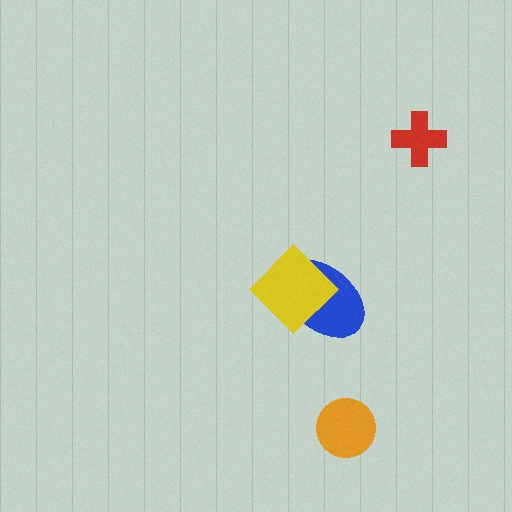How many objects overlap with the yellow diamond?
1 object overlaps with the yellow diamond.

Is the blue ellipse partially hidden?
Yes, it is partially covered by another shape.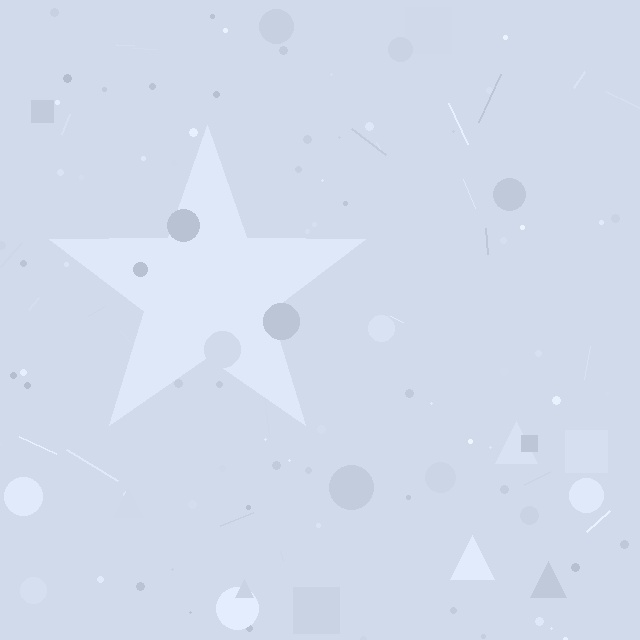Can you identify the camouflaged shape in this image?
The camouflaged shape is a star.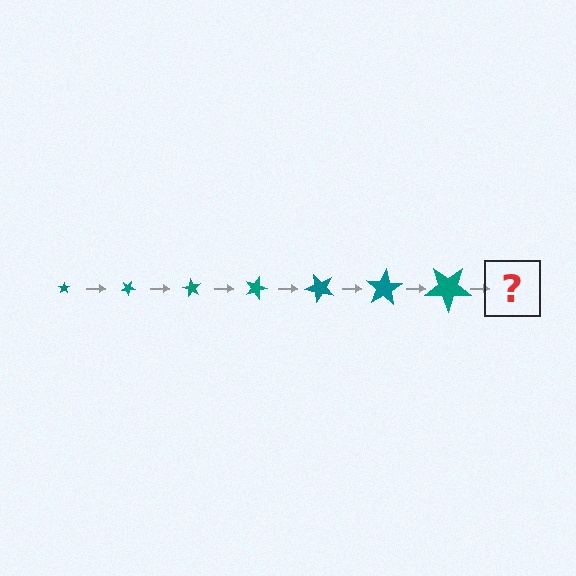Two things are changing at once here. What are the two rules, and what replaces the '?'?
The two rules are that the star grows larger each step and it rotates 30 degrees each step. The '?' should be a star, larger than the previous one and rotated 210 degrees from the start.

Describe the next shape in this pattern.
It should be a star, larger than the previous one and rotated 210 degrees from the start.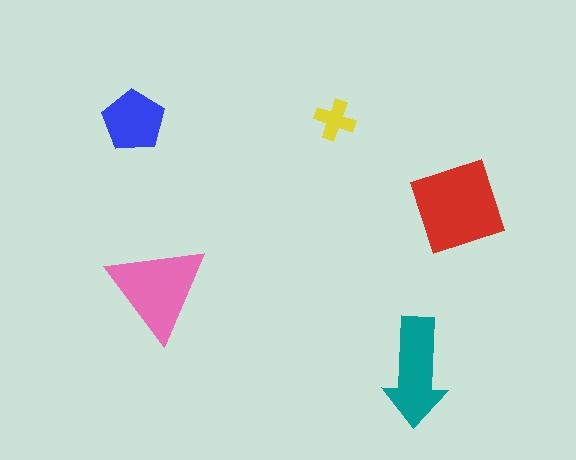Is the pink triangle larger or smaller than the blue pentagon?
Larger.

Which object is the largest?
The red square.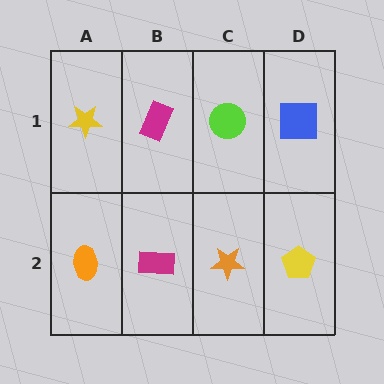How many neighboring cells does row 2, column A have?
2.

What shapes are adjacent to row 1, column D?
A yellow pentagon (row 2, column D), a lime circle (row 1, column C).